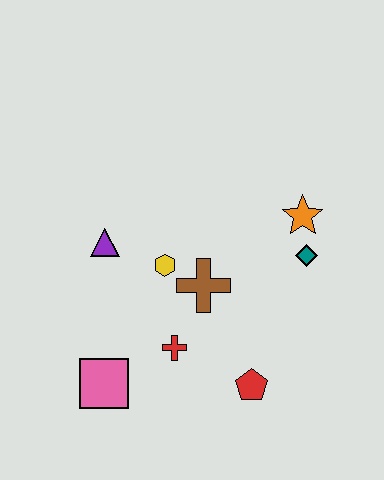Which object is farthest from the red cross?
The orange star is farthest from the red cross.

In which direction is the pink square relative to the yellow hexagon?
The pink square is below the yellow hexagon.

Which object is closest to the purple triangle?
The yellow hexagon is closest to the purple triangle.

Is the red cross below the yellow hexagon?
Yes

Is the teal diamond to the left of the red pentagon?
No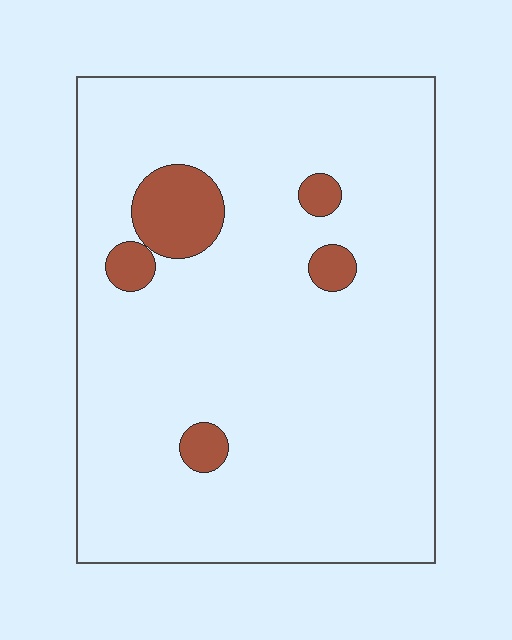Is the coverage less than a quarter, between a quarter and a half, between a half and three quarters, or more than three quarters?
Less than a quarter.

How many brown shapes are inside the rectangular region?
5.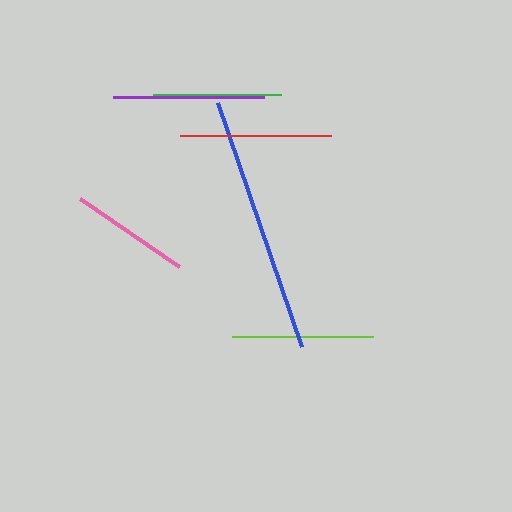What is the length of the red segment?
The red segment is approximately 151 pixels long.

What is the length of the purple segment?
The purple segment is approximately 151 pixels long.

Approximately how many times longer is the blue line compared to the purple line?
The blue line is approximately 1.7 times the length of the purple line.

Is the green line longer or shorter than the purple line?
The purple line is longer than the green line.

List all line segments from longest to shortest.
From longest to shortest: blue, purple, red, lime, green, pink.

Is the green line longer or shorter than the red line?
The red line is longer than the green line.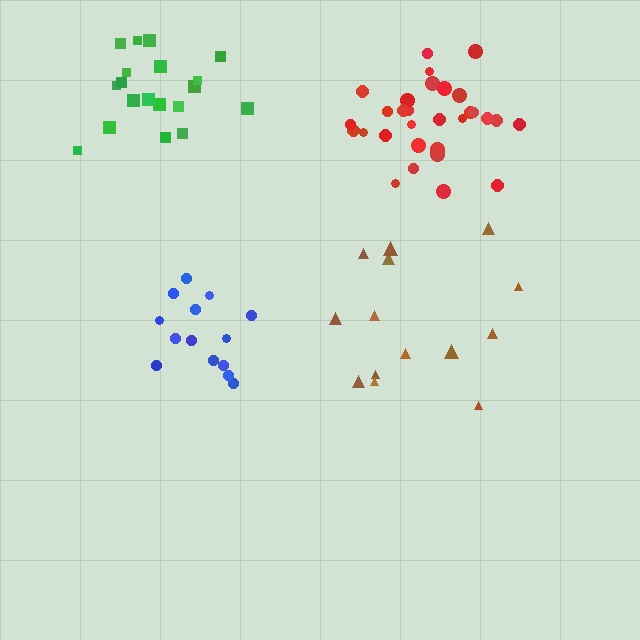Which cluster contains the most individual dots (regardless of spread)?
Red (30).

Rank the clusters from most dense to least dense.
red, blue, green, brown.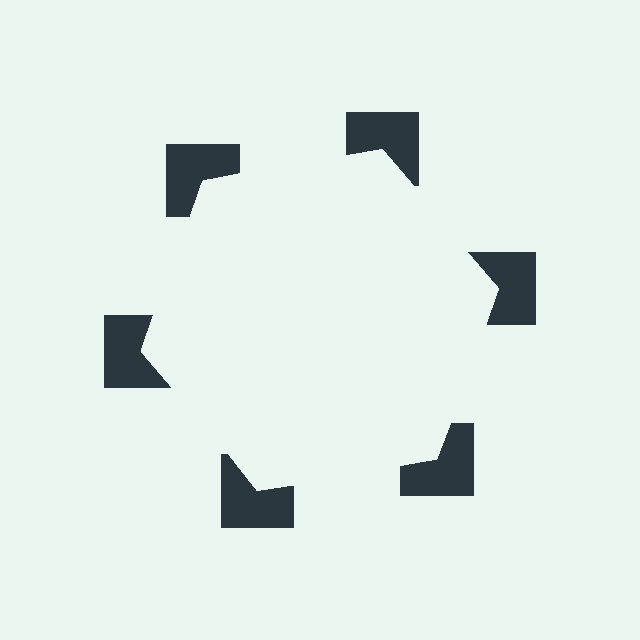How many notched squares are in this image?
There are 6 — one at each vertex of the illusory hexagon.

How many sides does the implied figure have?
6 sides.